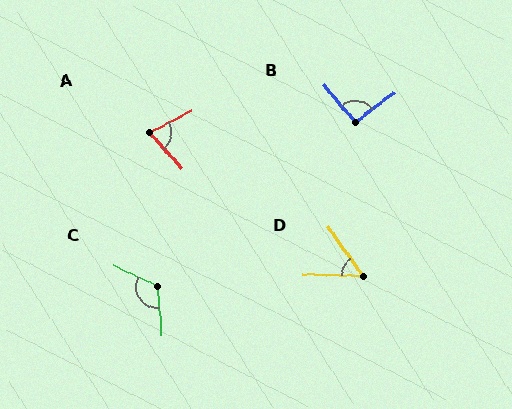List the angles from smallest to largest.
D (53°), A (76°), B (93°), C (121°).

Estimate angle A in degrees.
Approximately 76 degrees.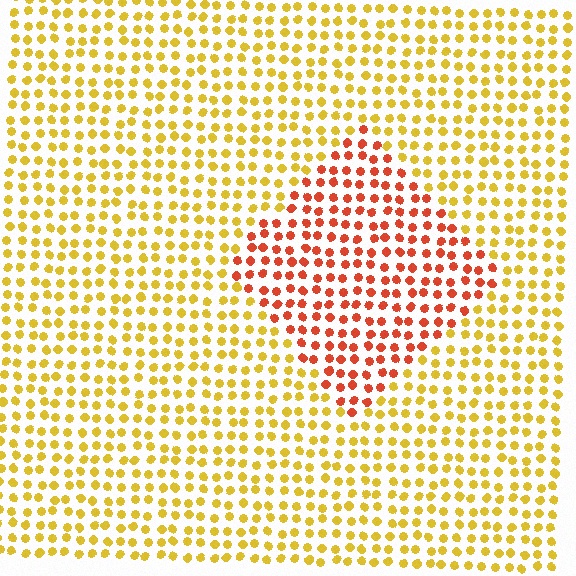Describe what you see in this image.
The image is filled with small yellow elements in a uniform arrangement. A diamond-shaped region is visible where the elements are tinted to a slightly different hue, forming a subtle color boundary.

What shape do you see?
I see a diamond.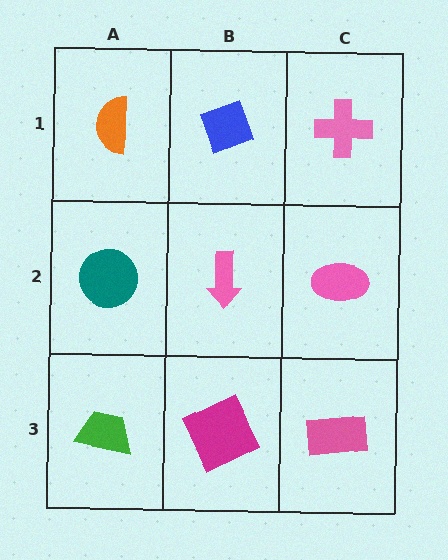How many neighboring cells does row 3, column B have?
3.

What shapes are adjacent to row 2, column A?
An orange semicircle (row 1, column A), a green trapezoid (row 3, column A), a pink arrow (row 2, column B).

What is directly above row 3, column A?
A teal circle.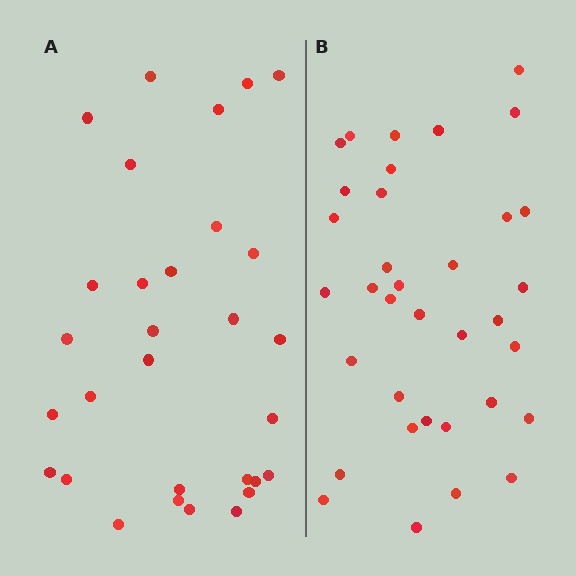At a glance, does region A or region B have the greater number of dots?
Region B (the right region) has more dots.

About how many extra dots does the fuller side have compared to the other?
Region B has about 5 more dots than region A.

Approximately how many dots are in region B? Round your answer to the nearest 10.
About 40 dots. (The exact count is 35, which rounds to 40.)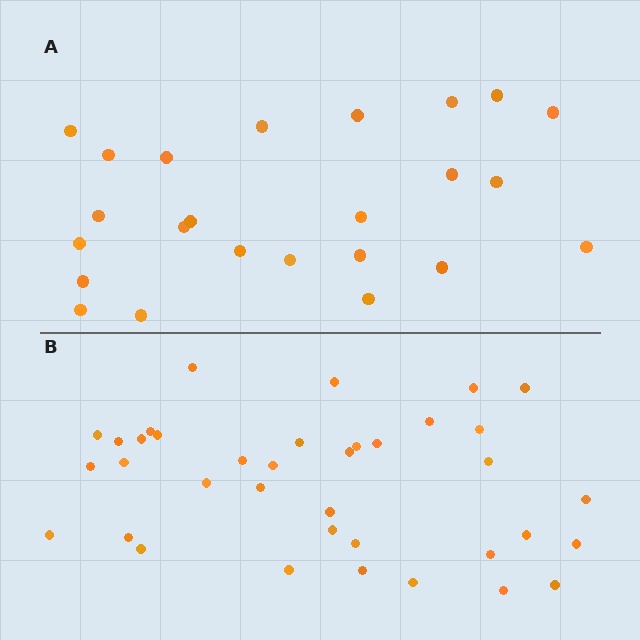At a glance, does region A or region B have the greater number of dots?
Region B (the bottom region) has more dots.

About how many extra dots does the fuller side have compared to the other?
Region B has approximately 15 more dots than region A.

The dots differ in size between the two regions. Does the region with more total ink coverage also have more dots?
No. Region A has more total ink coverage because its dots are larger, but region B actually contains more individual dots. Total area can be misleading — the number of items is what matters here.